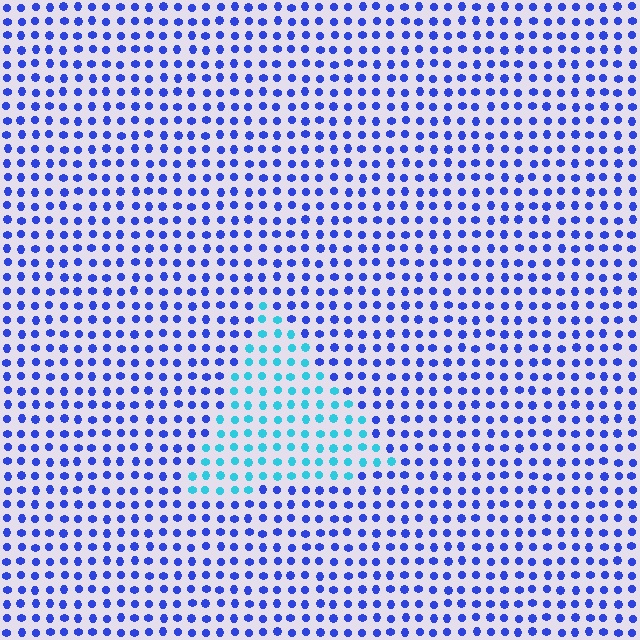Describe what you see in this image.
The image is filled with small blue elements in a uniform arrangement. A triangle-shaped region is visible where the elements are tinted to a slightly different hue, forming a subtle color boundary.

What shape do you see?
I see a triangle.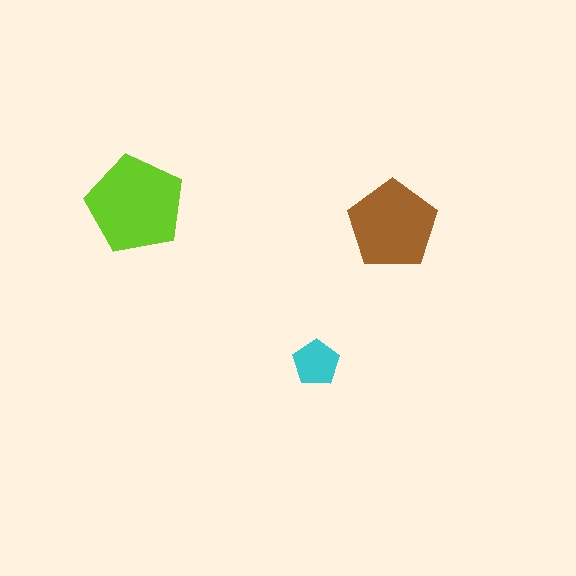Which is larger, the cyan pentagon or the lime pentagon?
The lime one.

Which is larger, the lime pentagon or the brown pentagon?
The lime one.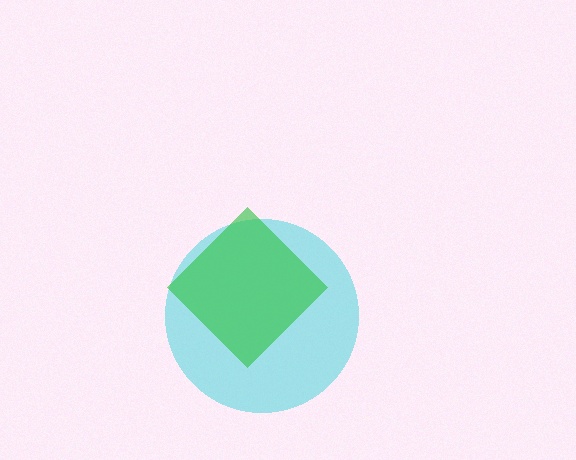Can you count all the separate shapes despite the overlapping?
Yes, there are 2 separate shapes.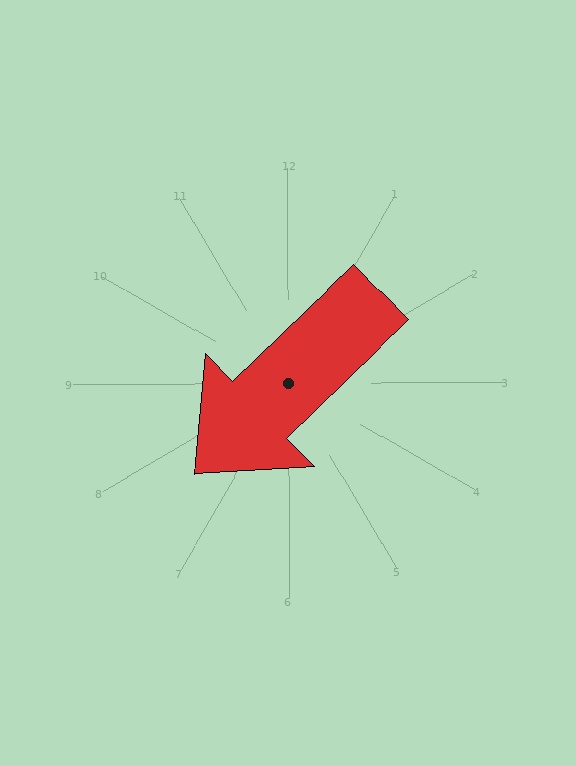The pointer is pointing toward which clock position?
Roughly 8 o'clock.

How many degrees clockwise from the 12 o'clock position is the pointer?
Approximately 226 degrees.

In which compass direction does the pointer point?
Southwest.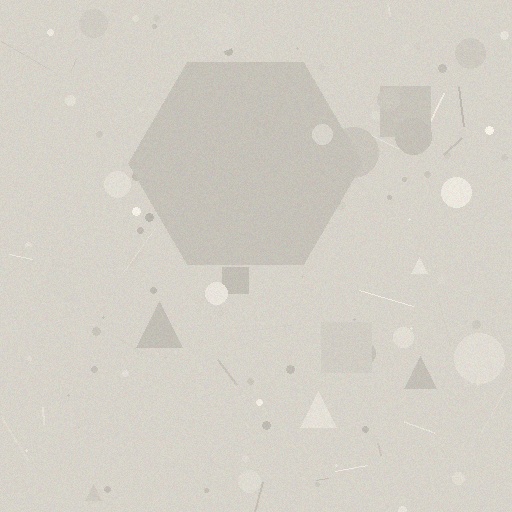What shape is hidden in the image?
A hexagon is hidden in the image.